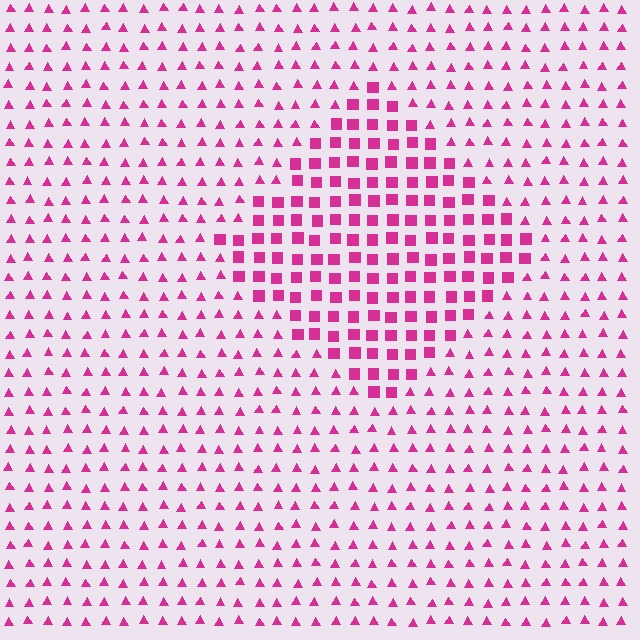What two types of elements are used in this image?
The image uses squares inside the diamond region and triangles outside it.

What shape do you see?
I see a diamond.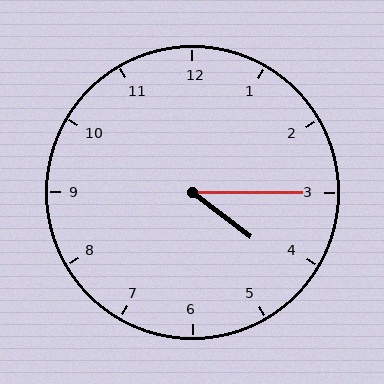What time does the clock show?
4:15.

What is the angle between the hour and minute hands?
Approximately 38 degrees.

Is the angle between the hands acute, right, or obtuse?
It is acute.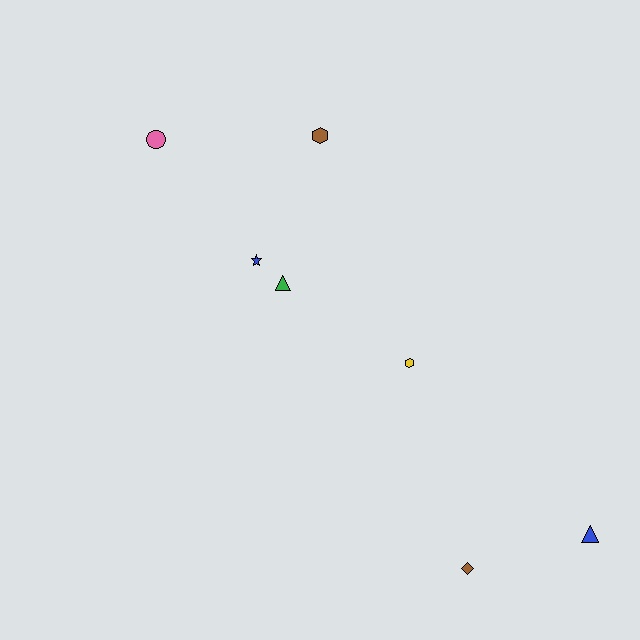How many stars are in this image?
There is 1 star.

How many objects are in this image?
There are 7 objects.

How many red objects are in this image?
There are no red objects.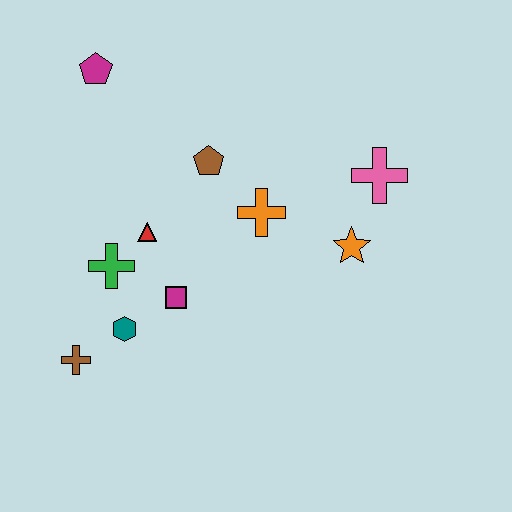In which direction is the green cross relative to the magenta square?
The green cross is to the left of the magenta square.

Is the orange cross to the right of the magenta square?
Yes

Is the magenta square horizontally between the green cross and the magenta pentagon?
No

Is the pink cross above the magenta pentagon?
No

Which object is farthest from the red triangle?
The pink cross is farthest from the red triangle.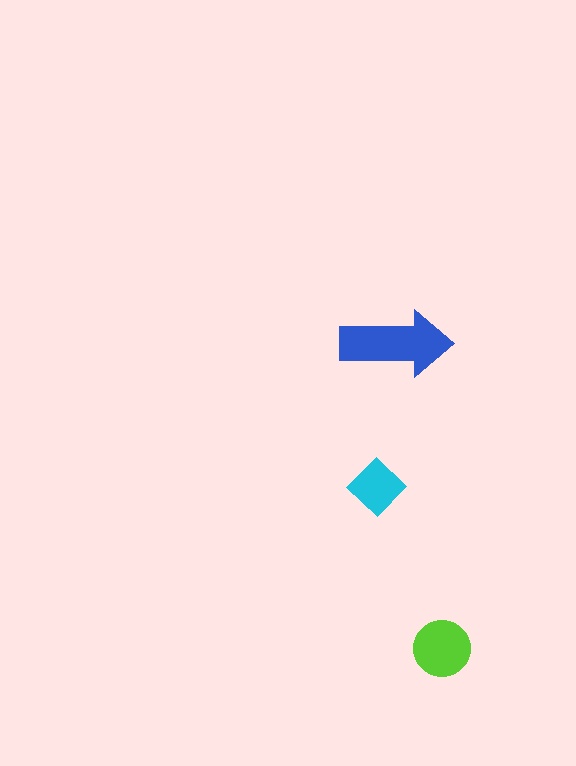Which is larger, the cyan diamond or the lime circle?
The lime circle.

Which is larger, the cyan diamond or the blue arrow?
The blue arrow.